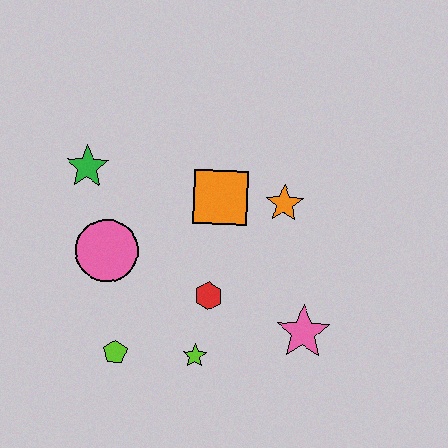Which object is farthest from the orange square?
The lime pentagon is farthest from the orange square.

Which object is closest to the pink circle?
The green star is closest to the pink circle.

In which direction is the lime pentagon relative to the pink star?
The lime pentagon is to the left of the pink star.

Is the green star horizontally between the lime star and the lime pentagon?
No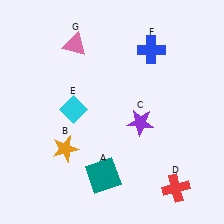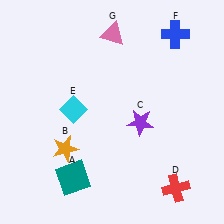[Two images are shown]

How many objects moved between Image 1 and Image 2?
3 objects moved between the two images.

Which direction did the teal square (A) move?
The teal square (A) moved left.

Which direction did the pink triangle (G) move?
The pink triangle (G) moved right.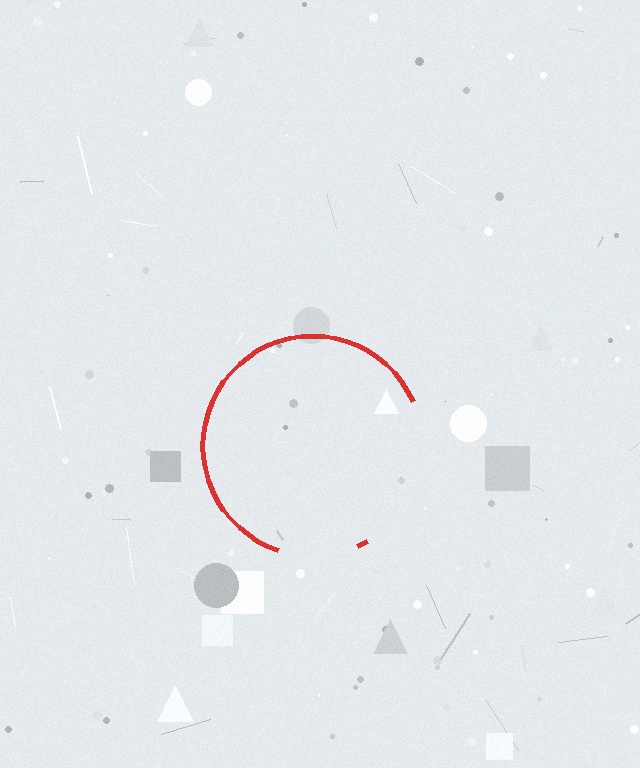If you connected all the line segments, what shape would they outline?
They would outline a circle.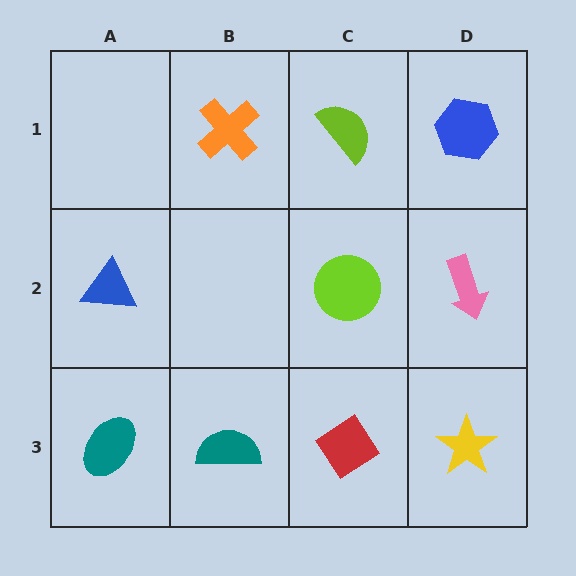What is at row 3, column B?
A teal semicircle.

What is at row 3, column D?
A yellow star.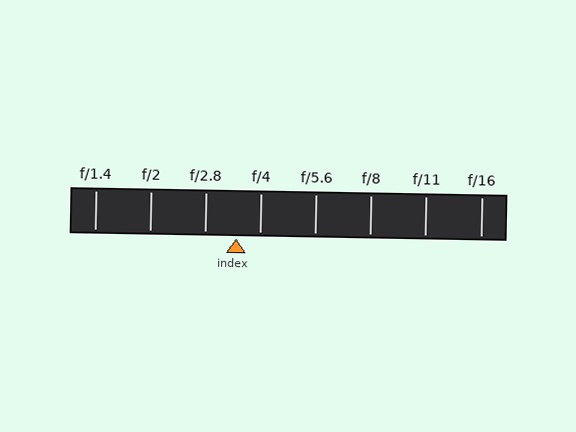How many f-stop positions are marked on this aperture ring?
There are 8 f-stop positions marked.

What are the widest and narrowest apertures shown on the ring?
The widest aperture shown is f/1.4 and the narrowest is f/16.